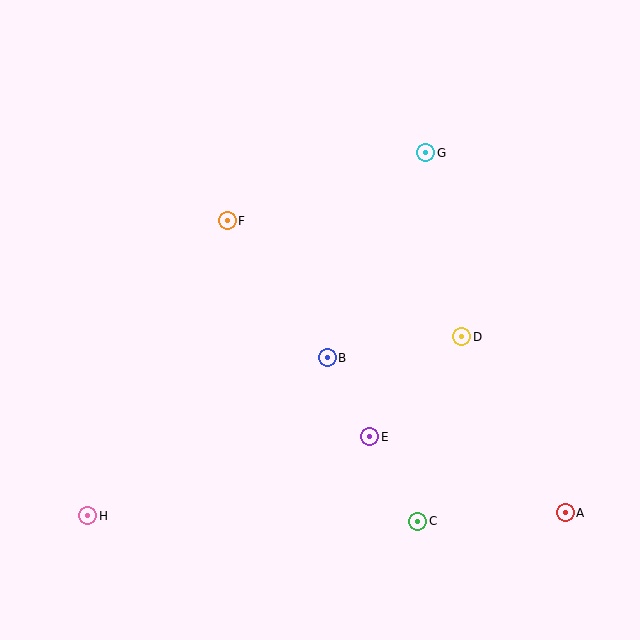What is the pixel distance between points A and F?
The distance between A and F is 447 pixels.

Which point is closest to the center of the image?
Point B at (327, 358) is closest to the center.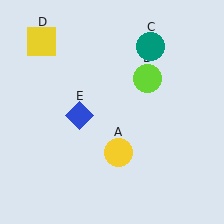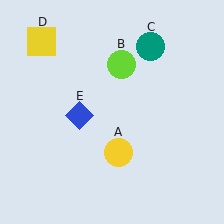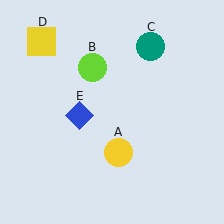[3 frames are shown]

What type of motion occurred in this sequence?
The lime circle (object B) rotated counterclockwise around the center of the scene.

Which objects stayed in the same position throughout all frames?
Yellow circle (object A) and teal circle (object C) and yellow square (object D) and blue diamond (object E) remained stationary.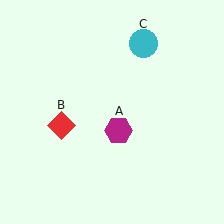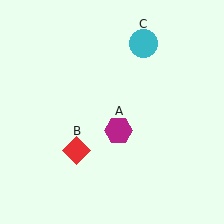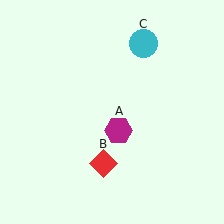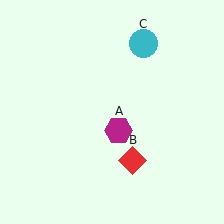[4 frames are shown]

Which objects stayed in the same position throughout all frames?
Magenta hexagon (object A) and cyan circle (object C) remained stationary.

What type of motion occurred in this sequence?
The red diamond (object B) rotated counterclockwise around the center of the scene.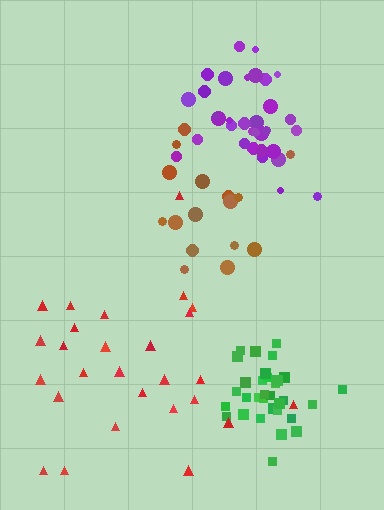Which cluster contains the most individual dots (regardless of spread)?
Purple (33).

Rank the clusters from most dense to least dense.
green, purple, brown, red.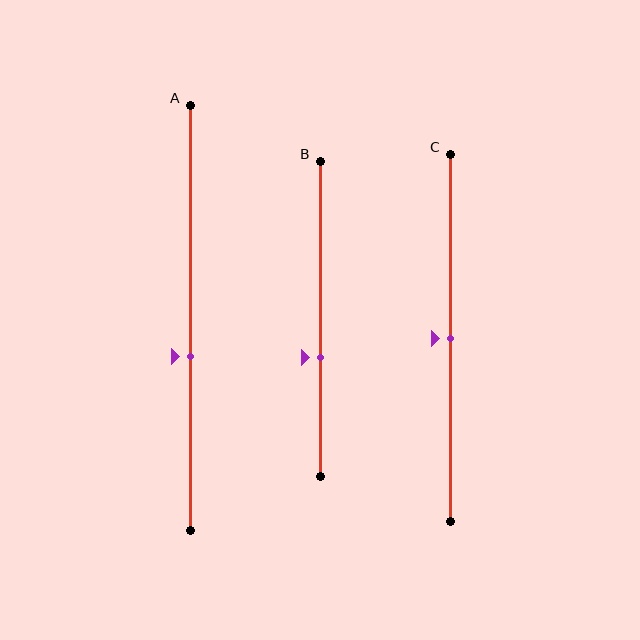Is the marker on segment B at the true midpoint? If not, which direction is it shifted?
No, the marker on segment B is shifted downward by about 12% of the segment length.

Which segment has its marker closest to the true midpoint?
Segment C has its marker closest to the true midpoint.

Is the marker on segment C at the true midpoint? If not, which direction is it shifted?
Yes, the marker on segment C is at the true midpoint.